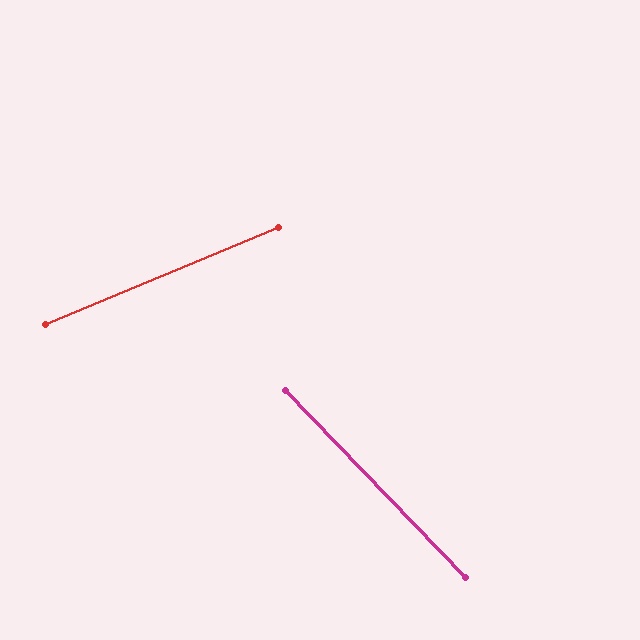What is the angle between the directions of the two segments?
Approximately 68 degrees.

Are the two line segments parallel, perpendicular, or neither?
Neither parallel nor perpendicular — they differ by about 68°.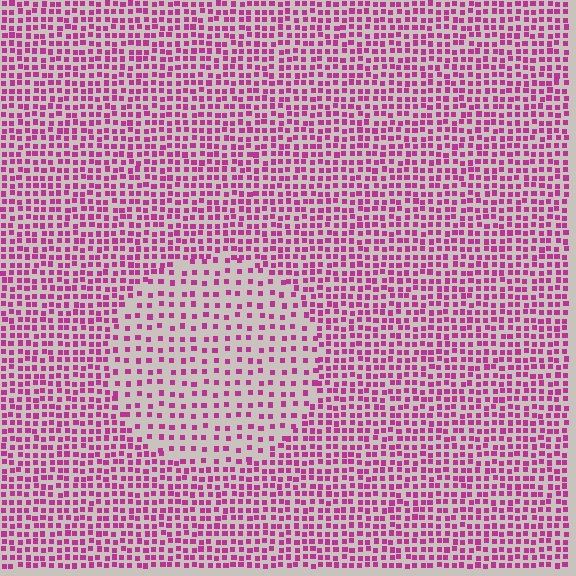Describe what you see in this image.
The image contains small magenta elements arranged at two different densities. A circle-shaped region is visible where the elements are less densely packed than the surrounding area.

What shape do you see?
I see a circle.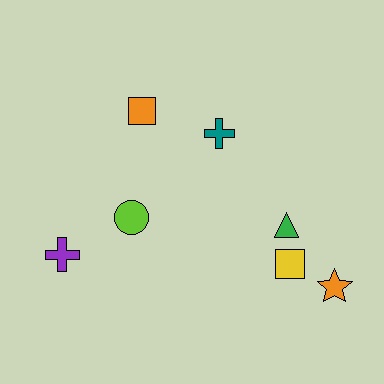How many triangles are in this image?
There is 1 triangle.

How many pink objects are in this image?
There are no pink objects.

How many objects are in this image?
There are 7 objects.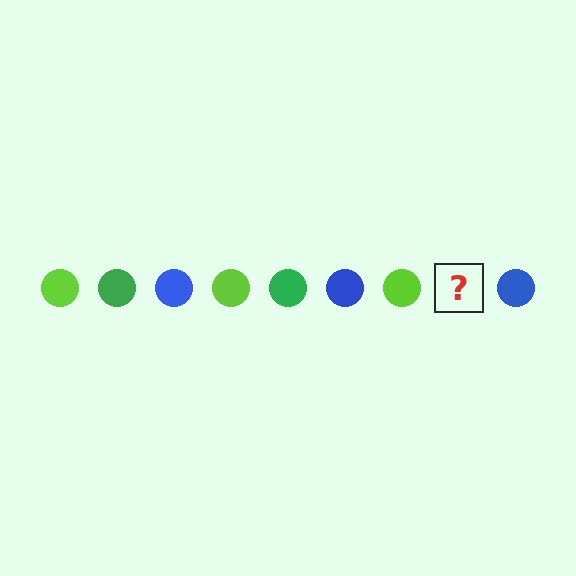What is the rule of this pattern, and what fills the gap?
The rule is that the pattern cycles through lime, green, blue circles. The gap should be filled with a green circle.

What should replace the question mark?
The question mark should be replaced with a green circle.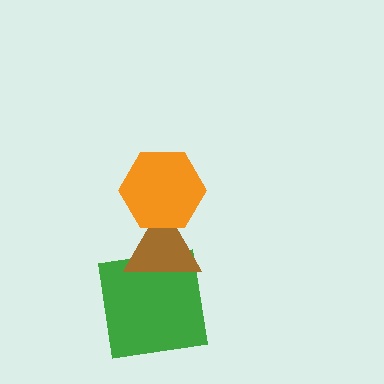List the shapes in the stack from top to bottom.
From top to bottom: the orange hexagon, the brown triangle, the green square.